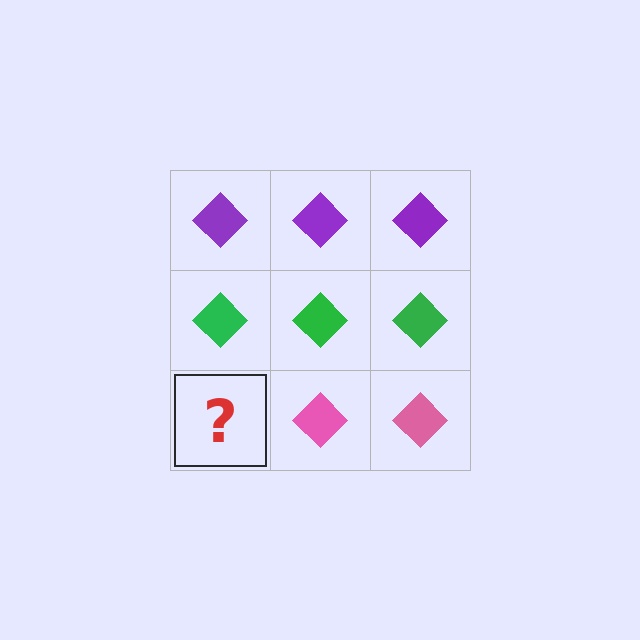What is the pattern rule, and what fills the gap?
The rule is that each row has a consistent color. The gap should be filled with a pink diamond.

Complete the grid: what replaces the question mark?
The question mark should be replaced with a pink diamond.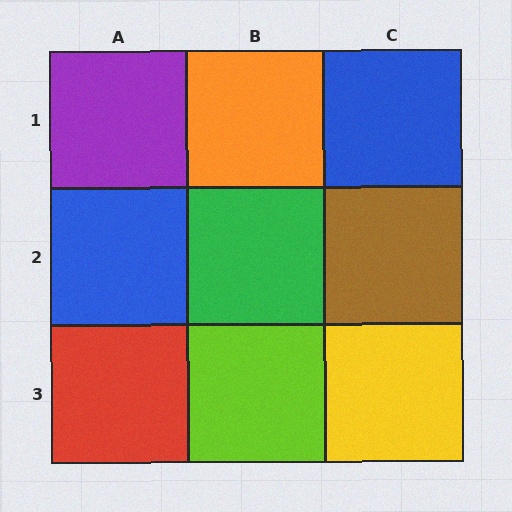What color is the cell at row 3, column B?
Lime.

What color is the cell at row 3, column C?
Yellow.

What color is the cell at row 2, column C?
Brown.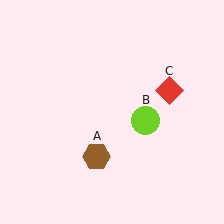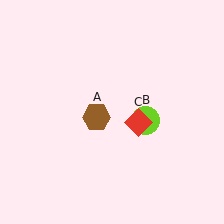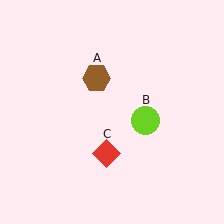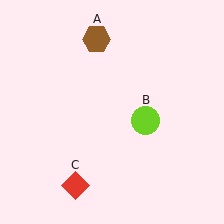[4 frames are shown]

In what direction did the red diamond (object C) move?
The red diamond (object C) moved down and to the left.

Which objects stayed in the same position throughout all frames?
Lime circle (object B) remained stationary.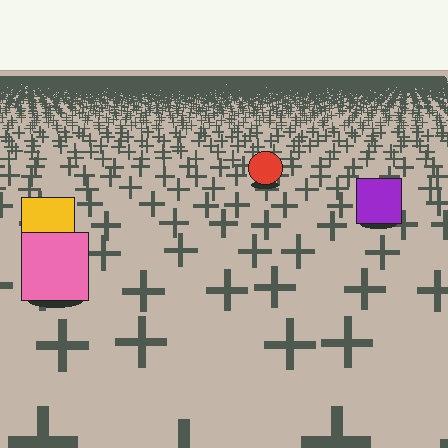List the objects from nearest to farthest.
From nearest to farthest: the pink square, the yellow square, the purple square, the red circle.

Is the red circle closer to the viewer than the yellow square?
No. The yellow square is closer — you can tell from the texture gradient: the ground texture is coarser near it.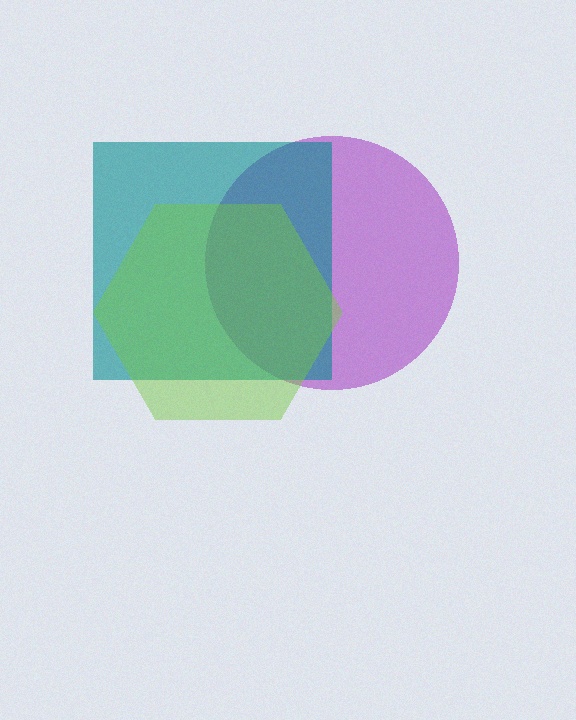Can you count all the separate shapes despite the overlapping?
Yes, there are 3 separate shapes.